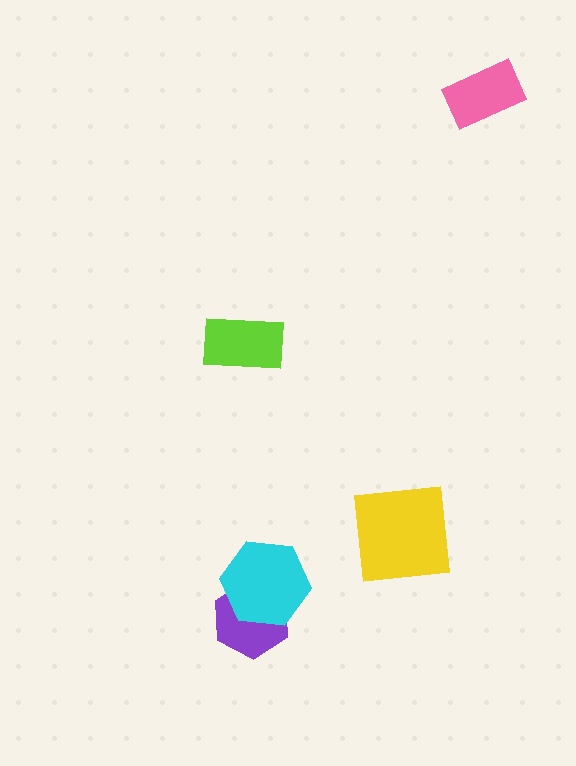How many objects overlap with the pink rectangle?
0 objects overlap with the pink rectangle.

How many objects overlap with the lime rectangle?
0 objects overlap with the lime rectangle.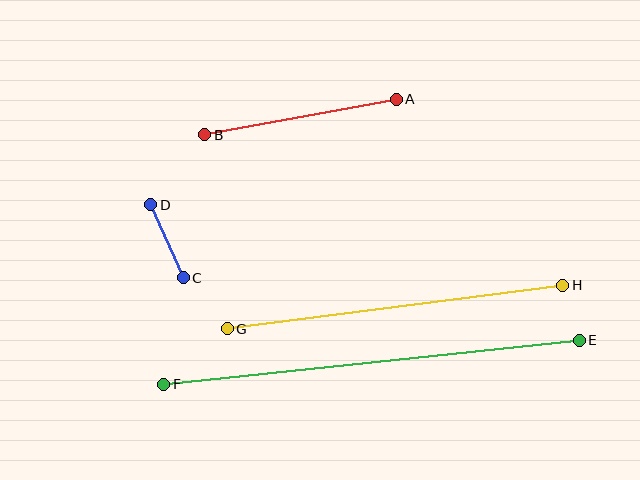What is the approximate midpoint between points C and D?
The midpoint is at approximately (167, 241) pixels.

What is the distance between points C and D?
The distance is approximately 80 pixels.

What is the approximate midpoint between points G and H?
The midpoint is at approximately (395, 307) pixels.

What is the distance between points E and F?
The distance is approximately 418 pixels.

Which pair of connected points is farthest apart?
Points E and F are farthest apart.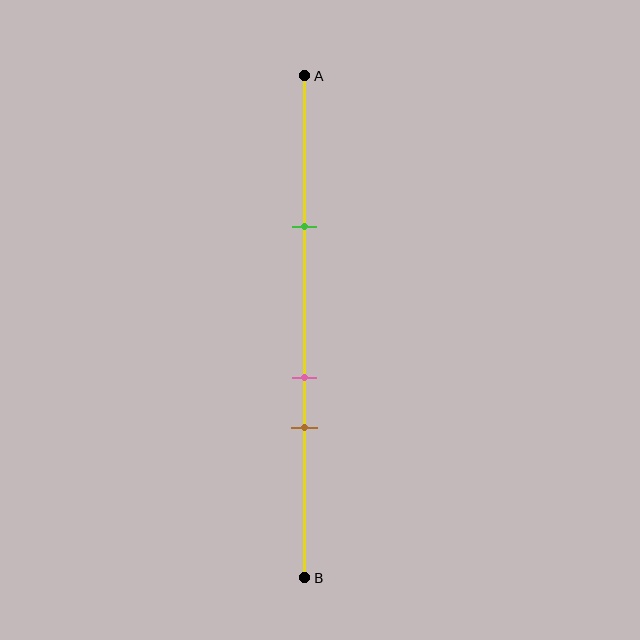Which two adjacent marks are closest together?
The pink and brown marks are the closest adjacent pair.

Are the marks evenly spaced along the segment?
No, the marks are not evenly spaced.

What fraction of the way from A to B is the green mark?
The green mark is approximately 30% (0.3) of the way from A to B.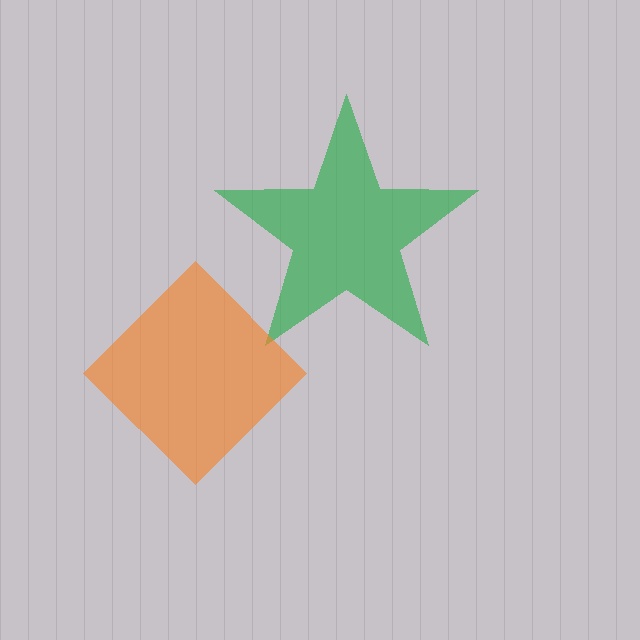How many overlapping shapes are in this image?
There are 2 overlapping shapes in the image.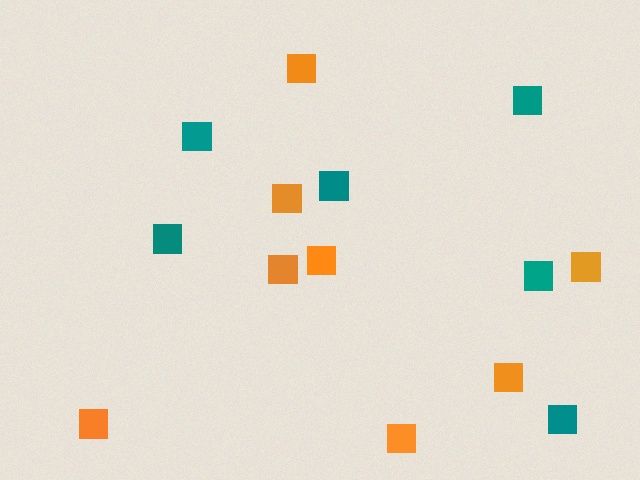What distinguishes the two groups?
There are 2 groups: one group of orange squares (8) and one group of teal squares (6).